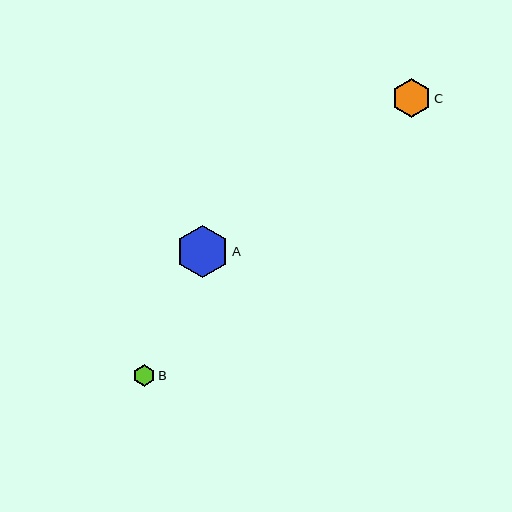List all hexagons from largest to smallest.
From largest to smallest: A, C, B.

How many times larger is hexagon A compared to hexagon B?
Hexagon A is approximately 2.4 times the size of hexagon B.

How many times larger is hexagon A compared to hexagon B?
Hexagon A is approximately 2.4 times the size of hexagon B.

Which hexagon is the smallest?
Hexagon B is the smallest with a size of approximately 22 pixels.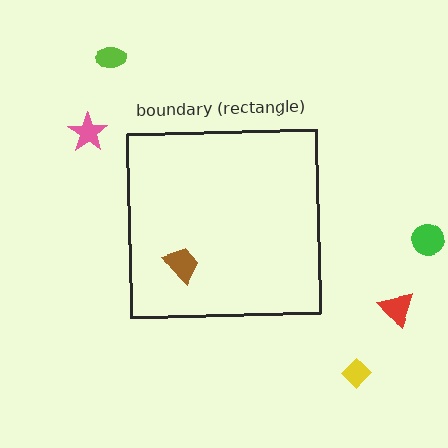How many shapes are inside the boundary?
1 inside, 5 outside.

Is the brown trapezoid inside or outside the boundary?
Inside.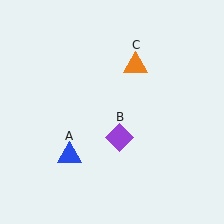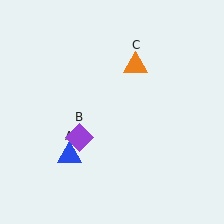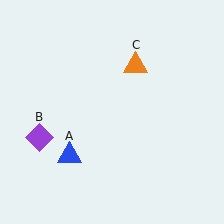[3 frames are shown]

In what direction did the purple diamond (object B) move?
The purple diamond (object B) moved left.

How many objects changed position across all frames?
1 object changed position: purple diamond (object B).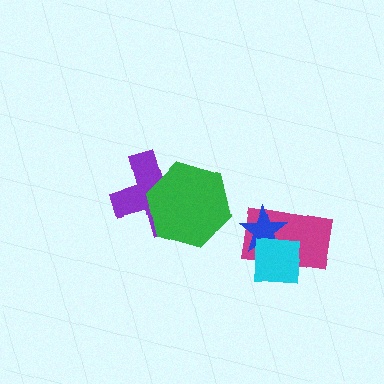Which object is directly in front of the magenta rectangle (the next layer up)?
The blue star is directly in front of the magenta rectangle.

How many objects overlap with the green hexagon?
1 object overlaps with the green hexagon.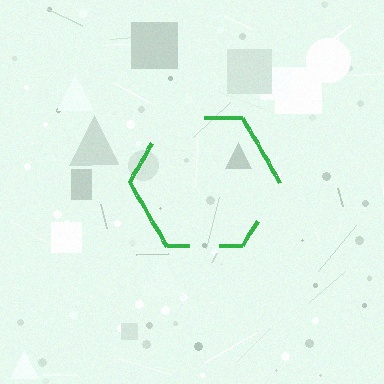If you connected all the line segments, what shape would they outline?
They would outline a hexagon.